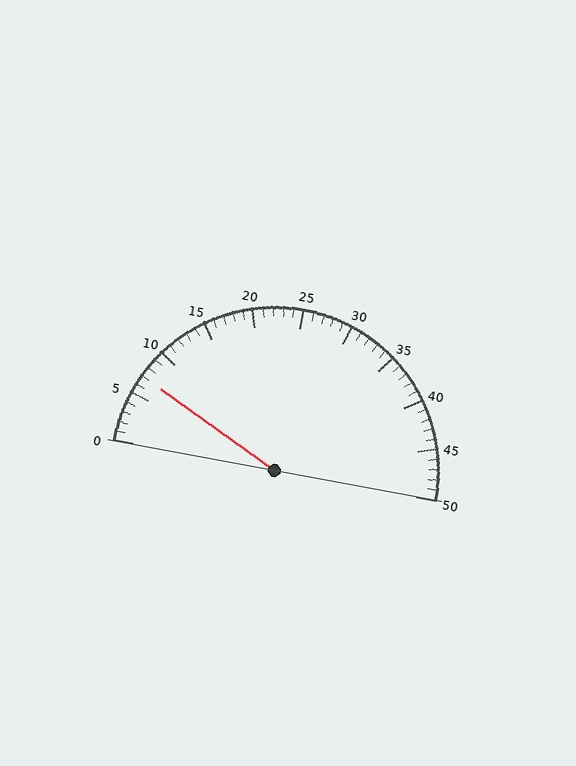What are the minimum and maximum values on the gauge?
The gauge ranges from 0 to 50.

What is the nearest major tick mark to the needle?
The nearest major tick mark is 5.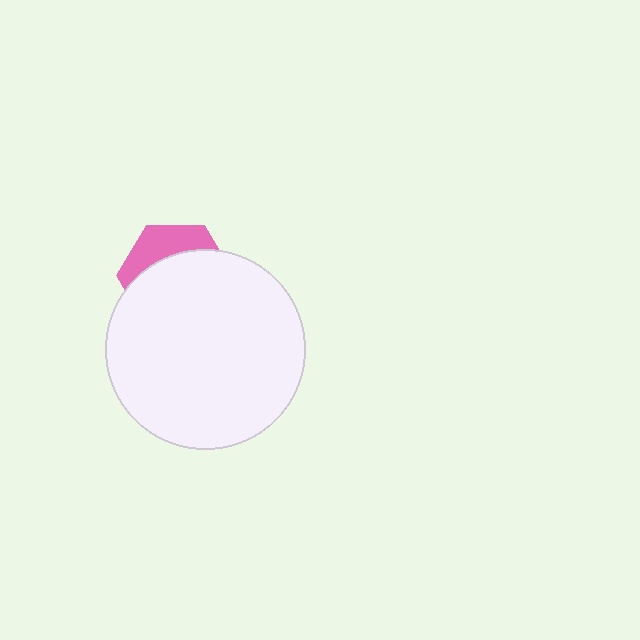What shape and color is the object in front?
The object in front is a white circle.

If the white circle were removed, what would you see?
You would see the complete pink hexagon.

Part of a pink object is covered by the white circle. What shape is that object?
It is a hexagon.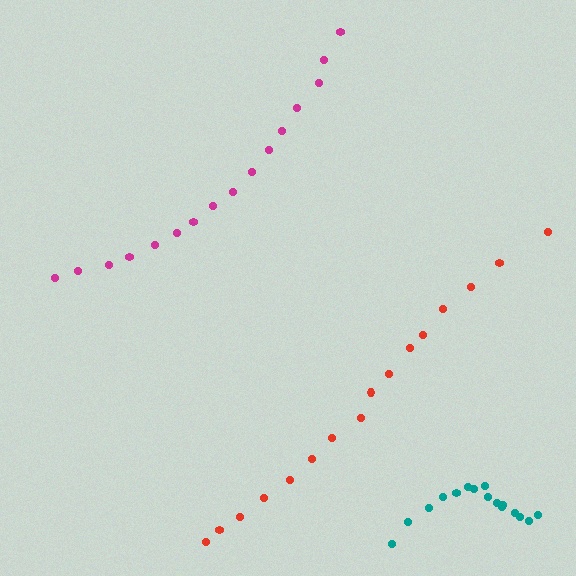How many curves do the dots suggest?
There are 3 distinct paths.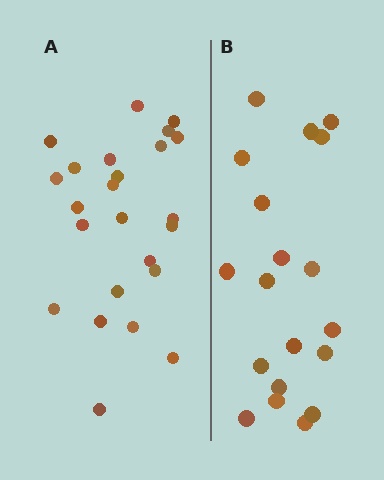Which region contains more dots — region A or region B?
Region A (the left region) has more dots.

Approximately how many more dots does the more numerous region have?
Region A has about 5 more dots than region B.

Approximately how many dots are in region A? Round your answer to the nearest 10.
About 20 dots. (The exact count is 24, which rounds to 20.)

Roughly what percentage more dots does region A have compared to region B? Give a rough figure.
About 25% more.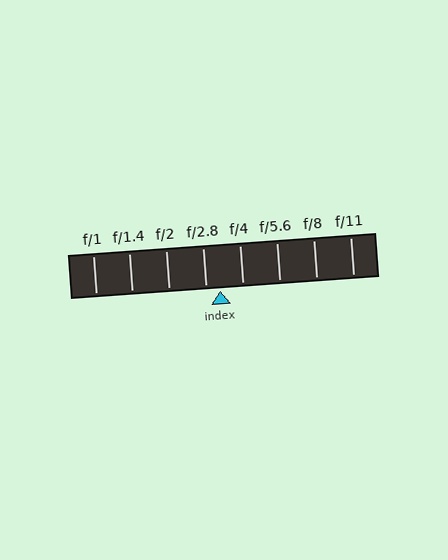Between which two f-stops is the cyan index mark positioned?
The index mark is between f/2.8 and f/4.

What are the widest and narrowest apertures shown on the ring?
The widest aperture shown is f/1 and the narrowest is f/11.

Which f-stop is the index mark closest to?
The index mark is closest to f/2.8.